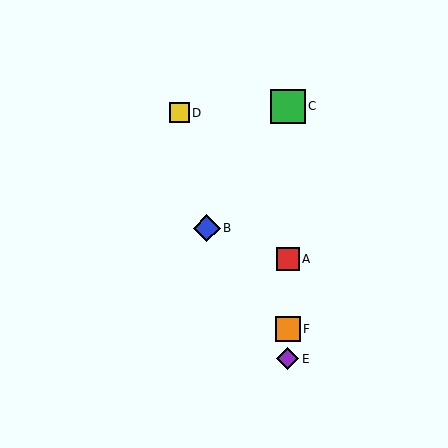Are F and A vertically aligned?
Yes, both are at x≈288.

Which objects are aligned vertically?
Objects A, C, E, F are aligned vertically.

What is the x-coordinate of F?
Object F is at x≈288.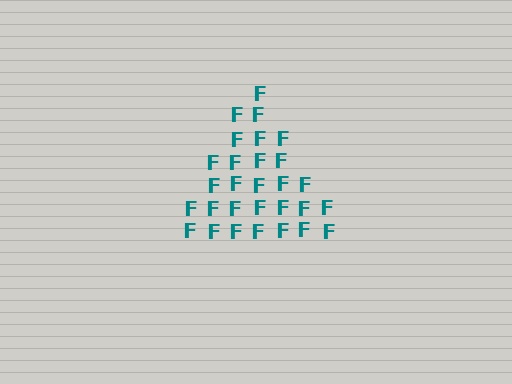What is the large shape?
The large shape is a triangle.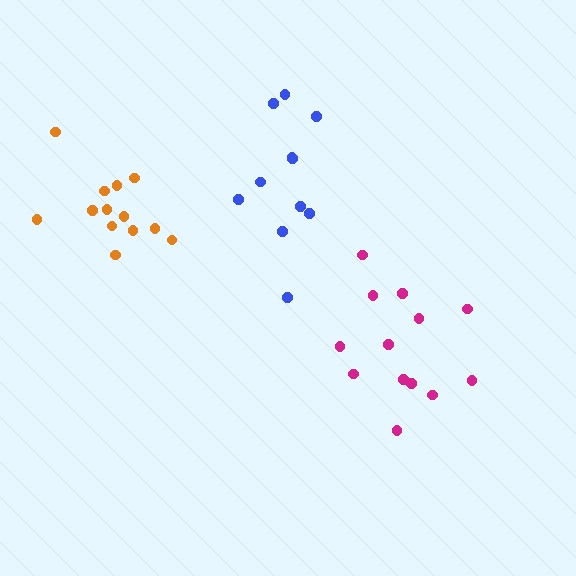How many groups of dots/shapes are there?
There are 3 groups.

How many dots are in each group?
Group 1: 13 dots, Group 2: 13 dots, Group 3: 11 dots (37 total).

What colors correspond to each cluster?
The clusters are colored: magenta, orange, blue.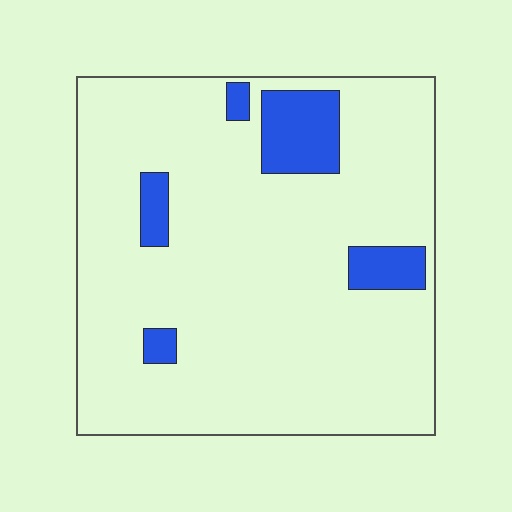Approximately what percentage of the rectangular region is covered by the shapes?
Approximately 10%.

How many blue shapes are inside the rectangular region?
5.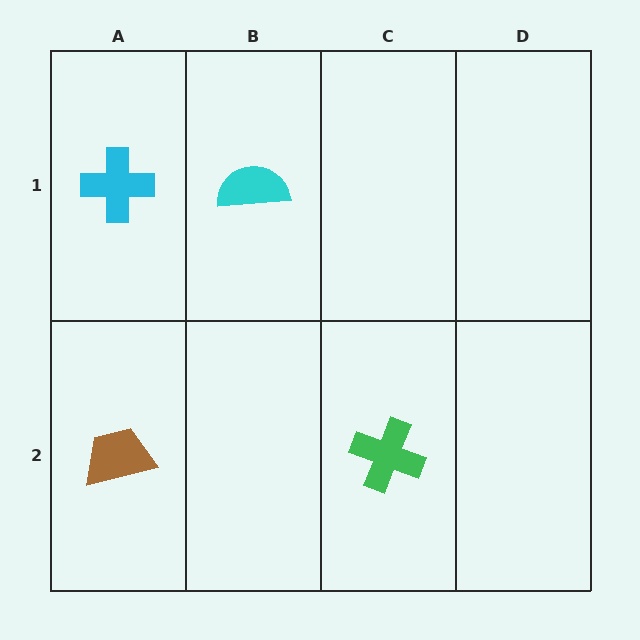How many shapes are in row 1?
2 shapes.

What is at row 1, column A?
A cyan cross.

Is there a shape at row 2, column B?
No, that cell is empty.